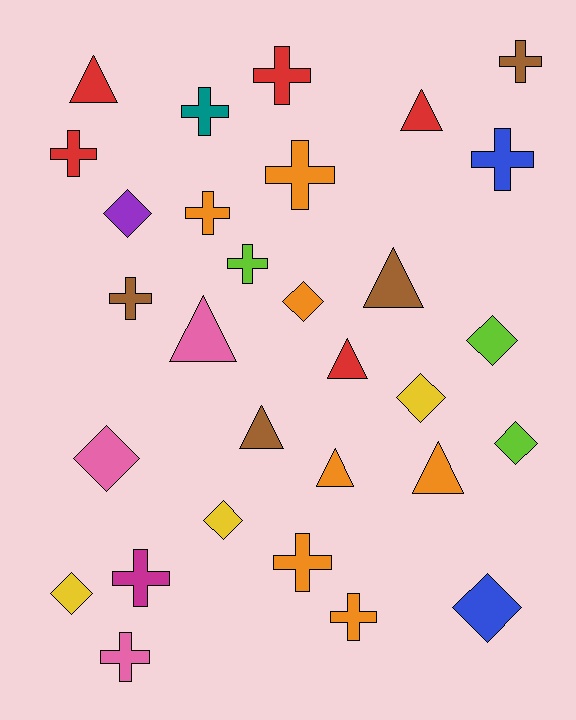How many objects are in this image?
There are 30 objects.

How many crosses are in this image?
There are 13 crosses.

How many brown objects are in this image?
There are 4 brown objects.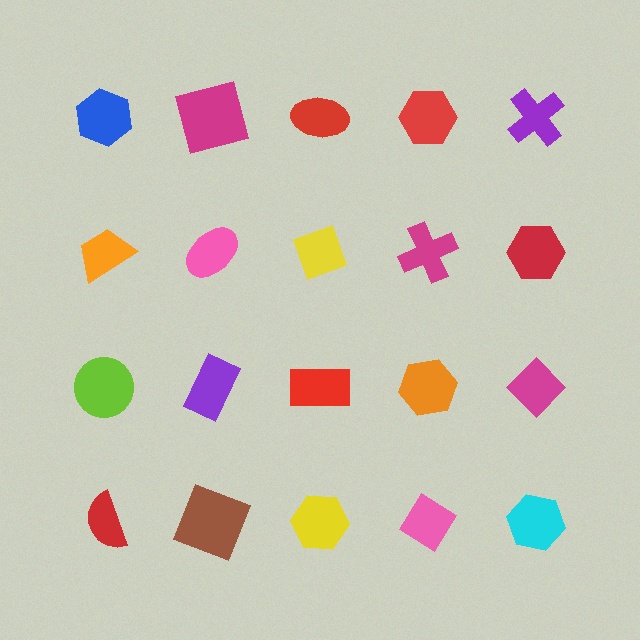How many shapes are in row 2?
5 shapes.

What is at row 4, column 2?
A brown square.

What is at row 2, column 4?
A magenta cross.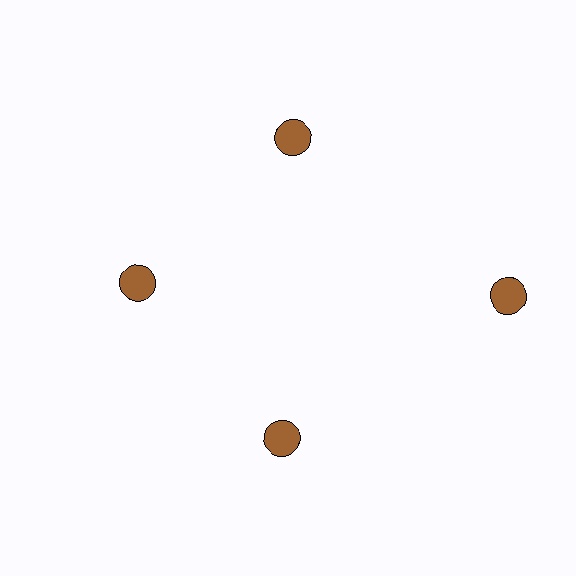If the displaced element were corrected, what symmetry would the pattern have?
It would have 4-fold rotational symmetry — the pattern would map onto itself every 90 degrees.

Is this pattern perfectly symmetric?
No. The 4 brown circles are arranged in a ring, but one element near the 3 o'clock position is pushed outward from the center, breaking the 4-fold rotational symmetry.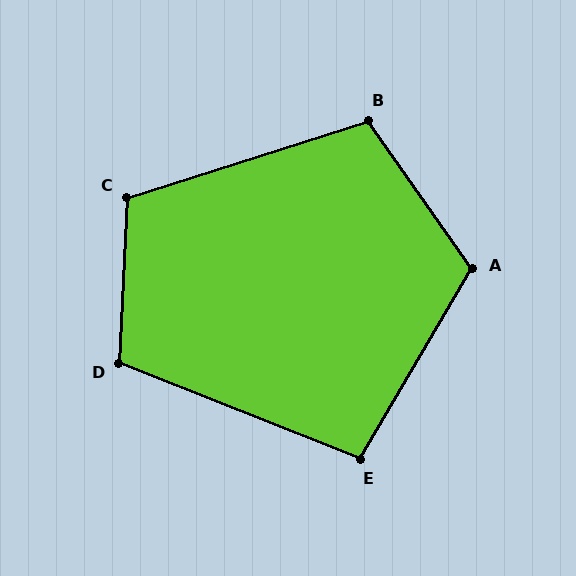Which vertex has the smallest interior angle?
E, at approximately 99 degrees.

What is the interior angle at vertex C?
Approximately 110 degrees (obtuse).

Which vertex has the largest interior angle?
A, at approximately 114 degrees.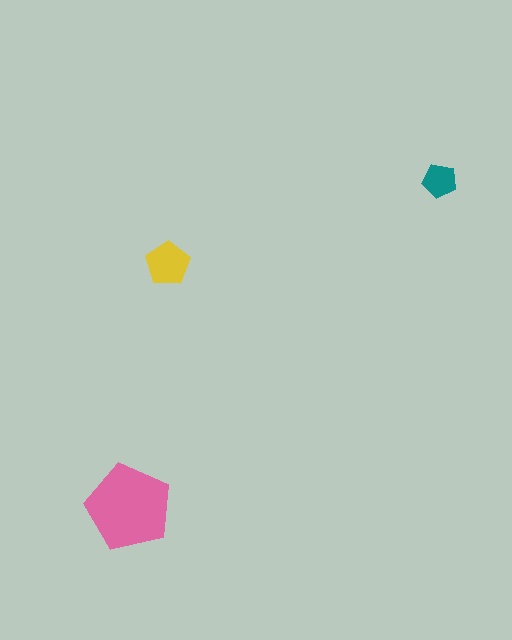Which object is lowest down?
The pink pentagon is bottommost.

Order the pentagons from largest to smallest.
the pink one, the yellow one, the teal one.